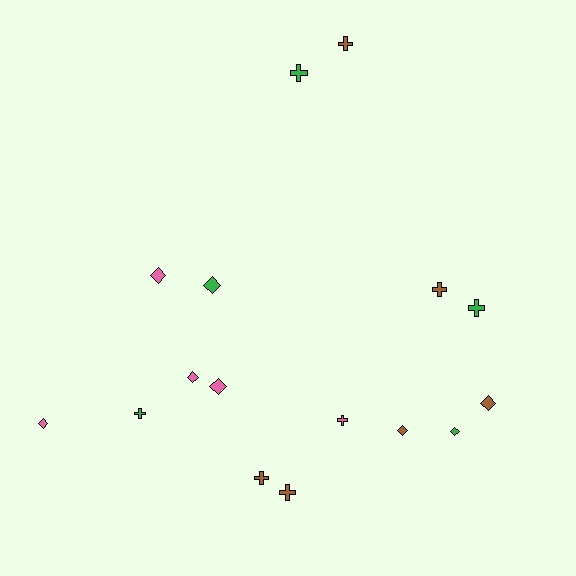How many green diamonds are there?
There are 2 green diamonds.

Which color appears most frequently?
Brown, with 6 objects.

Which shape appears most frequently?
Diamond, with 8 objects.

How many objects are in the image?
There are 16 objects.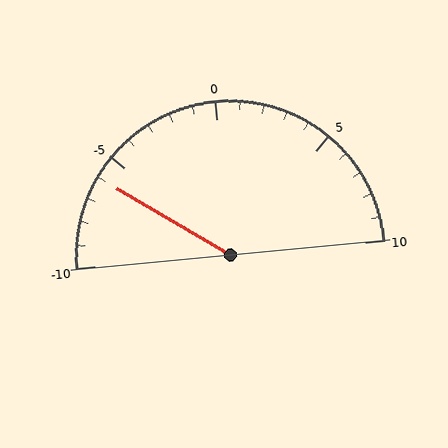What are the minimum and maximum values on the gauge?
The gauge ranges from -10 to 10.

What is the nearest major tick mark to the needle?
The nearest major tick mark is -5.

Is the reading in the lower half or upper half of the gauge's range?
The reading is in the lower half of the range (-10 to 10).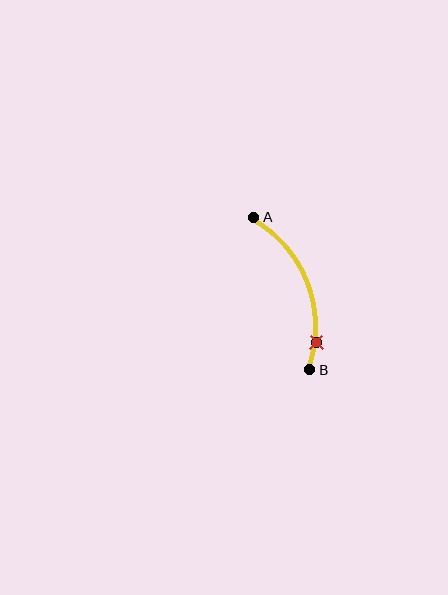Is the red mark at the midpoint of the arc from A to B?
No. The red mark lies on the arc but is closer to endpoint B. The arc midpoint would be at the point on the curve equidistant along the arc from both A and B.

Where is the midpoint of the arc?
The arc midpoint is the point on the curve farthest from the straight line joining A and B. It sits to the right of that line.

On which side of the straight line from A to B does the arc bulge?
The arc bulges to the right of the straight line connecting A and B.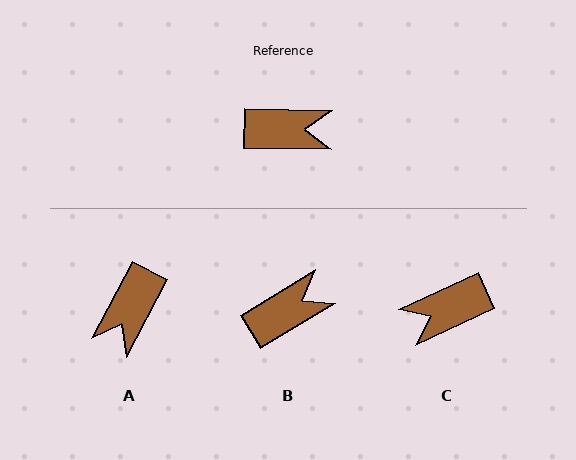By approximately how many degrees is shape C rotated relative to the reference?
Approximately 154 degrees clockwise.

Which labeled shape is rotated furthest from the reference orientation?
C, about 154 degrees away.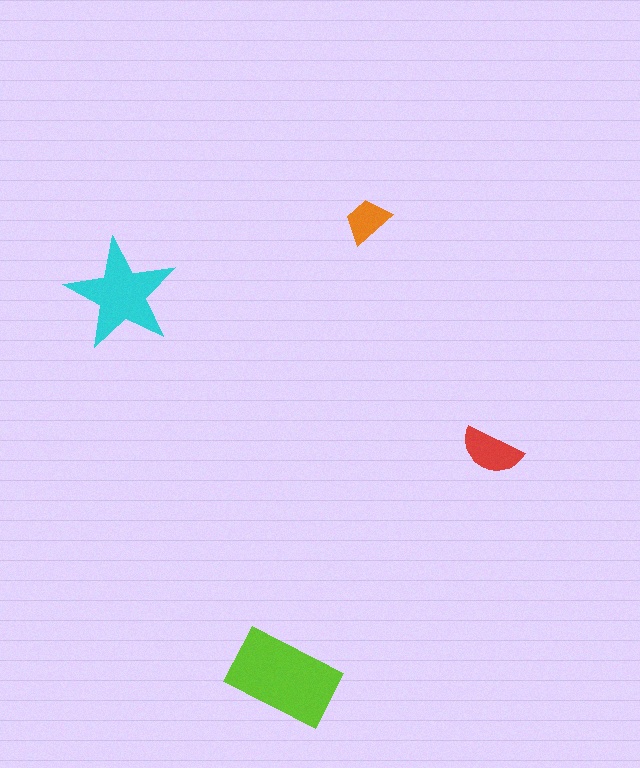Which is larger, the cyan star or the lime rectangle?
The lime rectangle.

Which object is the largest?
The lime rectangle.